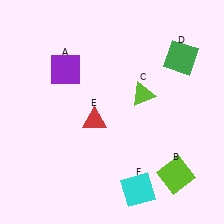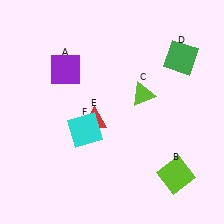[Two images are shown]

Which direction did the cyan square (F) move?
The cyan square (F) moved up.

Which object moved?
The cyan square (F) moved up.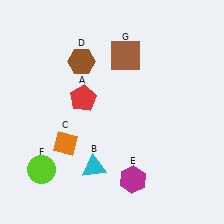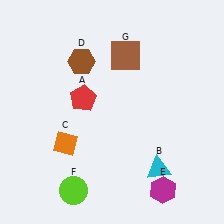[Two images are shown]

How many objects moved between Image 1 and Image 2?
3 objects moved between the two images.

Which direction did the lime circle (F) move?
The lime circle (F) moved right.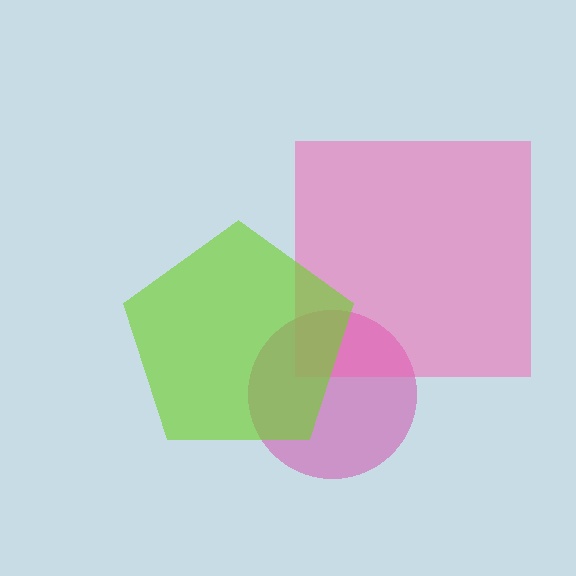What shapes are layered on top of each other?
The layered shapes are: a magenta circle, a pink square, a lime pentagon.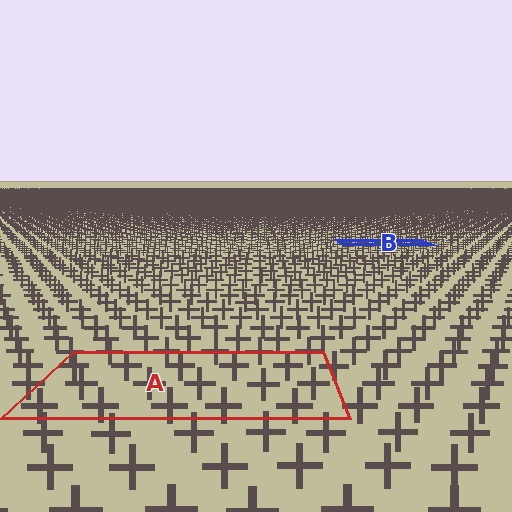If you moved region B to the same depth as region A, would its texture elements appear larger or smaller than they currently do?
They would appear larger. At a closer depth, the same texture elements are projected at a bigger on-screen size.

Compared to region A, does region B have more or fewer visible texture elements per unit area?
Region B has more texture elements per unit area — they are packed more densely because it is farther away.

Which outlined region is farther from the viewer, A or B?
Region B is farther from the viewer — the texture elements inside it appear smaller and more densely packed.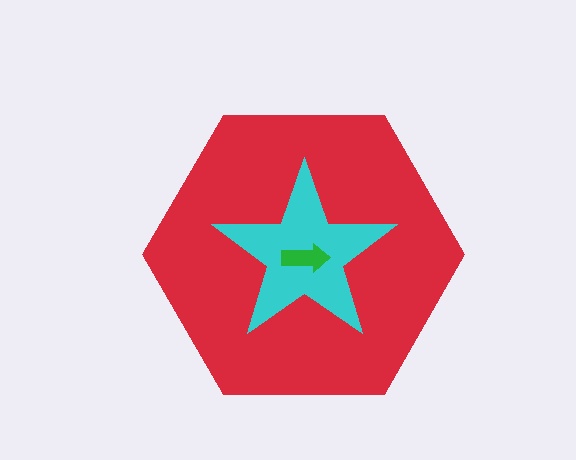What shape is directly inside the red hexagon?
The cyan star.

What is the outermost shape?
The red hexagon.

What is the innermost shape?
The green arrow.